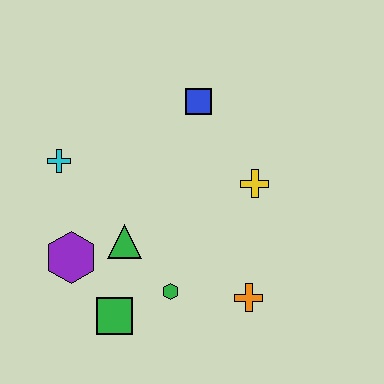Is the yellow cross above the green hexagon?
Yes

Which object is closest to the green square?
The green hexagon is closest to the green square.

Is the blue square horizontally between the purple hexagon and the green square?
No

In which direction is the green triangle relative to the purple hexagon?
The green triangle is to the right of the purple hexagon.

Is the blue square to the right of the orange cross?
No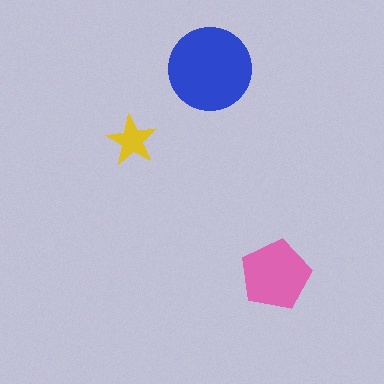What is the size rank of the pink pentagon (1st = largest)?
2nd.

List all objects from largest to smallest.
The blue circle, the pink pentagon, the yellow star.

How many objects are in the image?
There are 3 objects in the image.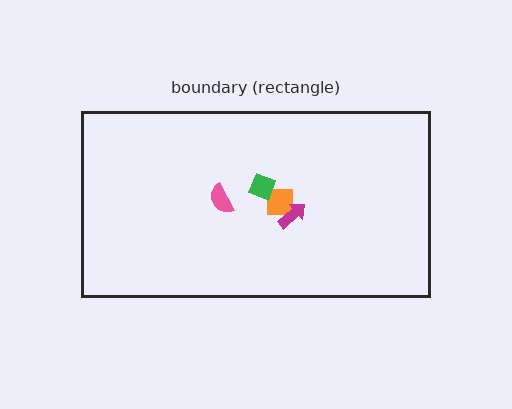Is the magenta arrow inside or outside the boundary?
Inside.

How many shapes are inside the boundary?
4 inside, 0 outside.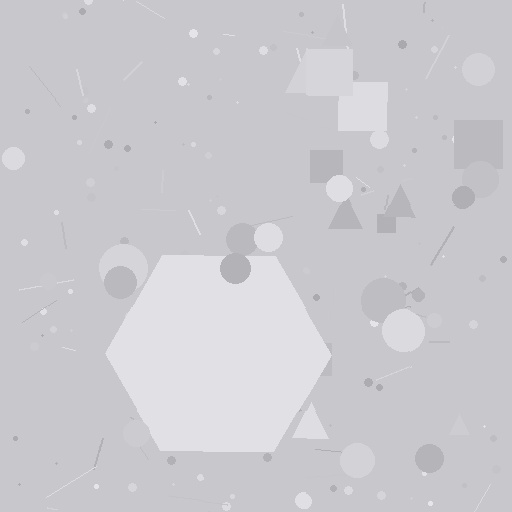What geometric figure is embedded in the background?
A hexagon is embedded in the background.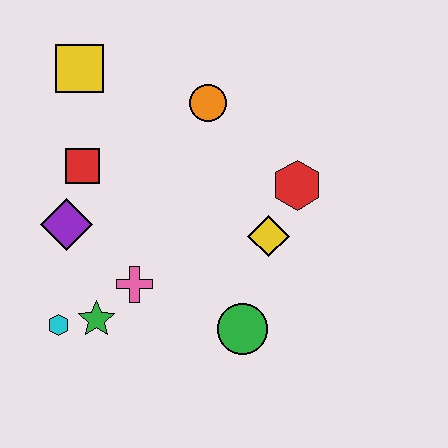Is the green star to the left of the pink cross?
Yes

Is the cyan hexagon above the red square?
No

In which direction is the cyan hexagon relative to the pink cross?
The cyan hexagon is to the left of the pink cross.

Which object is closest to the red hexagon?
The yellow diamond is closest to the red hexagon.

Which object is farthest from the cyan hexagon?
The red hexagon is farthest from the cyan hexagon.